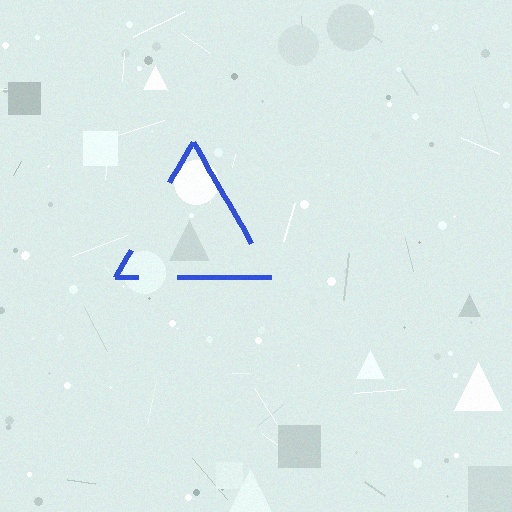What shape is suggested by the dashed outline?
The dashed outline suggests a triangle.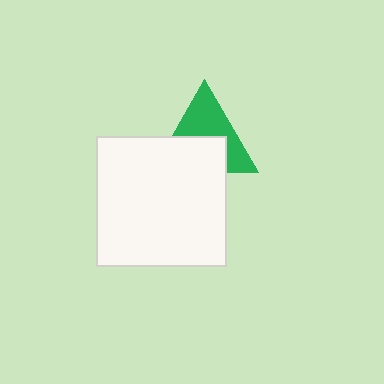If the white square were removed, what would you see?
You would see the complete green triangle.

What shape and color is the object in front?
The object in front is a white square.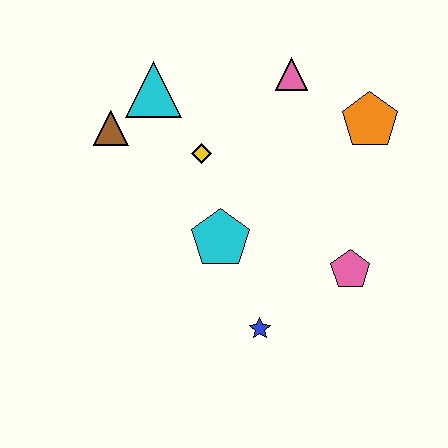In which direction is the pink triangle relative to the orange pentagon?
The pink triangle is to the left of the orange pentagon.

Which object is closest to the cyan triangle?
The brown triangle is closest to the cyan triangle.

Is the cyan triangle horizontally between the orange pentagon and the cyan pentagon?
No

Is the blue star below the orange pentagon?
Yes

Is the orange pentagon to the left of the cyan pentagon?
No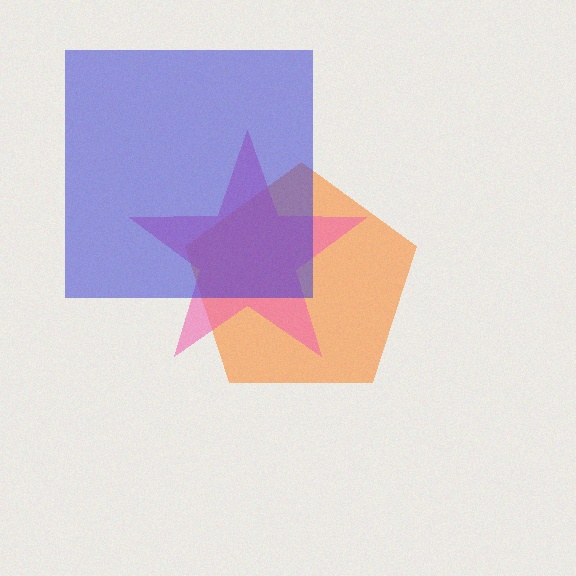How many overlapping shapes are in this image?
There are 3 overlapping shapes in the image.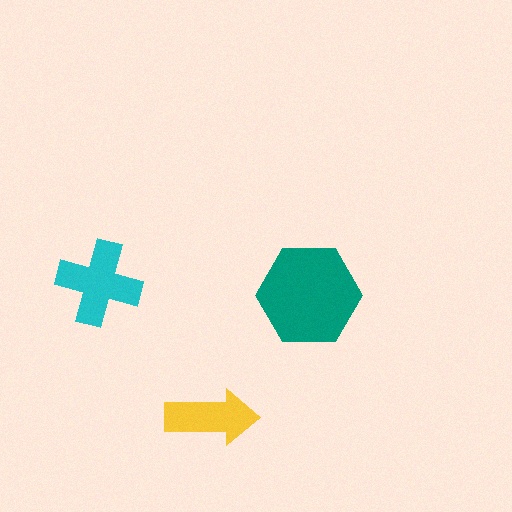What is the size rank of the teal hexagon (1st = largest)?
1st.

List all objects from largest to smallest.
The teal hexagon, the cyan cross, the yellow arrow.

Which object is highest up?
The cyan cross is topmost.